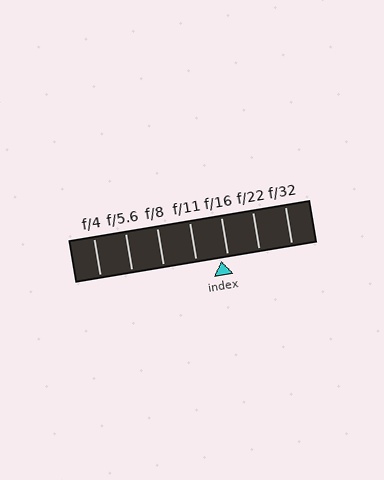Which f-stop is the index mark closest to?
The index mark is closest to f/16.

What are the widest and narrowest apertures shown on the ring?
The widest aperture shown is f/4 and the narrowest is f/32.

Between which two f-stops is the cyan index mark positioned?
The index mark is between f/11 and f/16.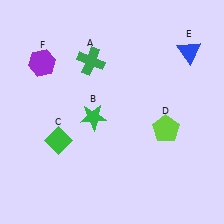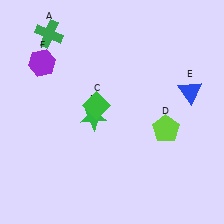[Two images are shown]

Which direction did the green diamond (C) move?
The green diamond (C) moved right.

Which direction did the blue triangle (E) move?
The blue triangle (E) moved down.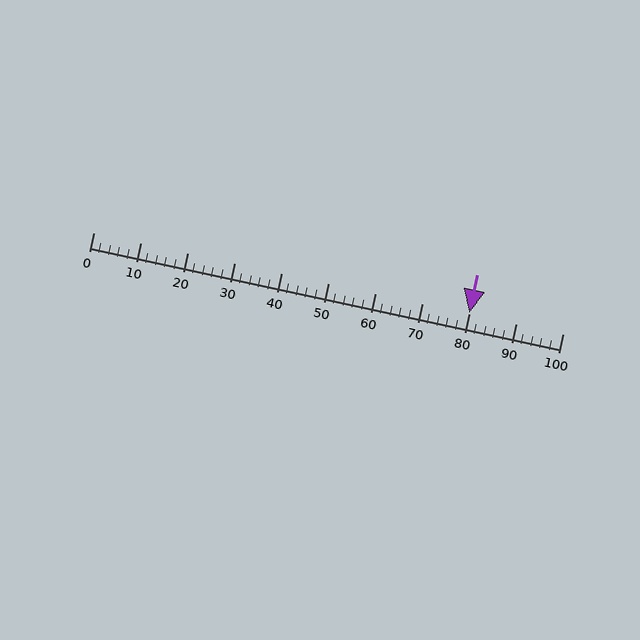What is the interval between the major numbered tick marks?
The major tick marks are spaced 10 units apart.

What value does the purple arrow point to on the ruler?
The purple arrow points to approximately 80.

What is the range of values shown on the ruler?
The ruler shows values from 0 to 100.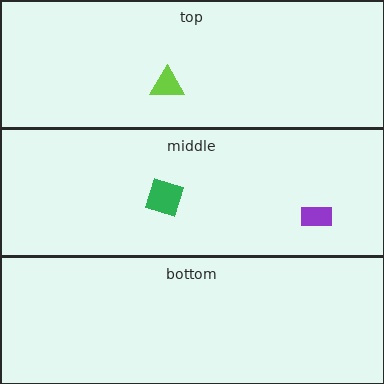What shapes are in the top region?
The lime triangle.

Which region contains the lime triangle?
The top region.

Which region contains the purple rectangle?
The middle region.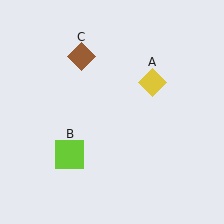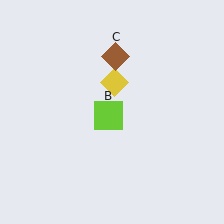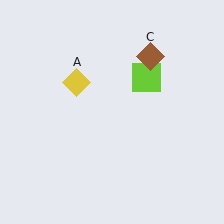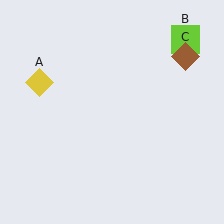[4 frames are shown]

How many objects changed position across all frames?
3 objects changed position: yellow diamond (object A), lime square (object B), brown diamond (object C).